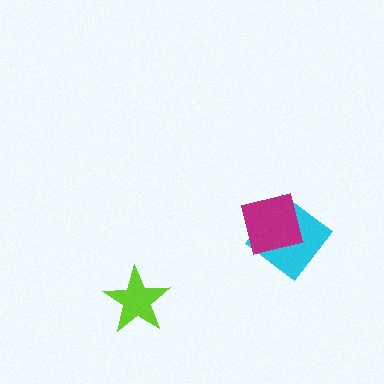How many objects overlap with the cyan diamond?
1 object overlaps with the cyan diamond.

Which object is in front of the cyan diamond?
The magenta square is in front of the cyan diamond.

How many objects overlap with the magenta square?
1 object overlaps with the magenta square.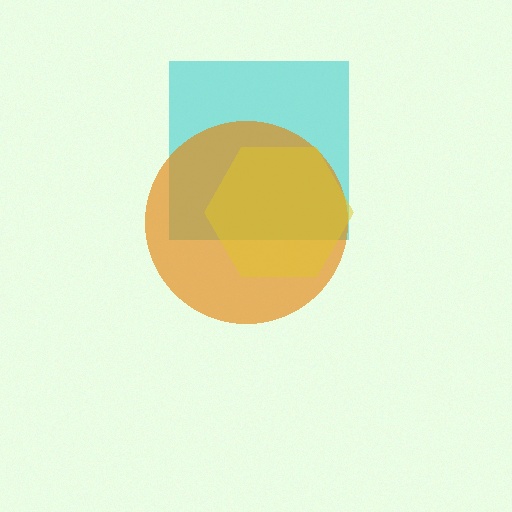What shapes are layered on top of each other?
The layered shapes are: a cyan square, an orange circle, a yellow hexagon.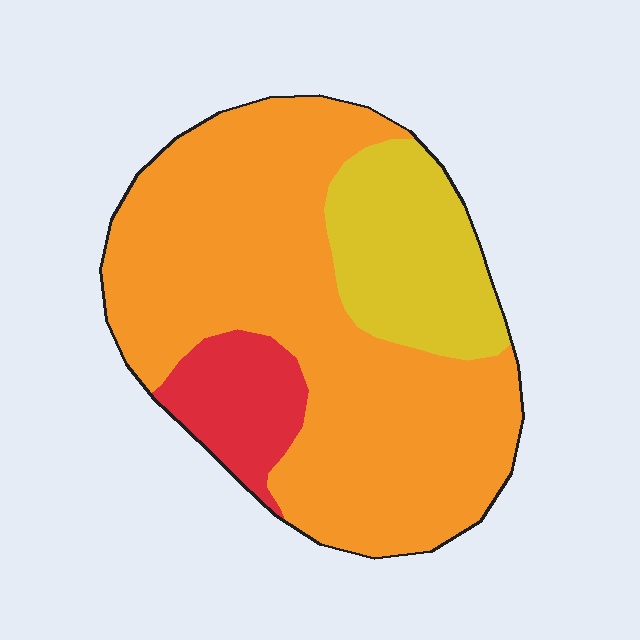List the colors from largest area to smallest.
From largest to smallest: orange, yellow, red.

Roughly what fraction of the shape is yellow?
Yellow takes up about one fifth (1/5) of the shape.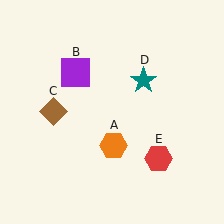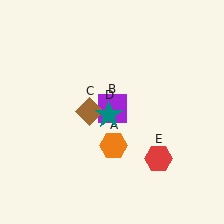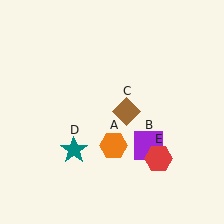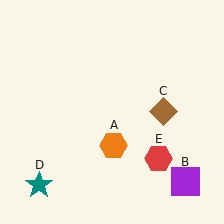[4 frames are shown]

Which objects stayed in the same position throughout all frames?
Orange hexagon (object A) and red hexagon (object E) remained stationary.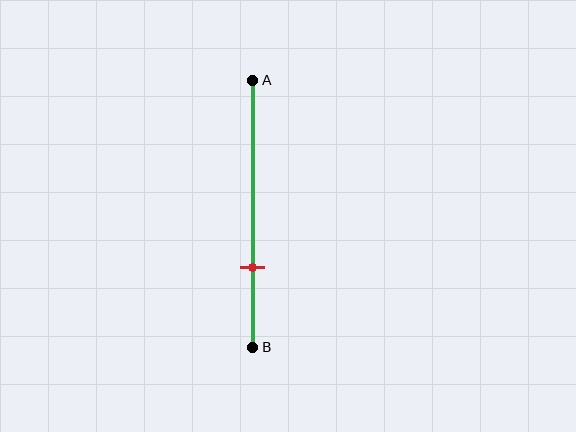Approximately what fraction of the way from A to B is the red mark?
The red mark is approximately 70% of the way from A to B.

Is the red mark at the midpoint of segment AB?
No, the mark is at about 70% from A, not at the 50% midpoint.